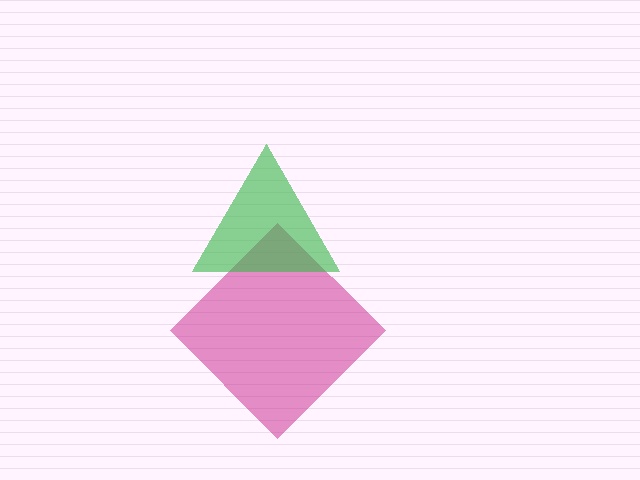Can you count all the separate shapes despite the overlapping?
Yes, there are 2 separate shapes.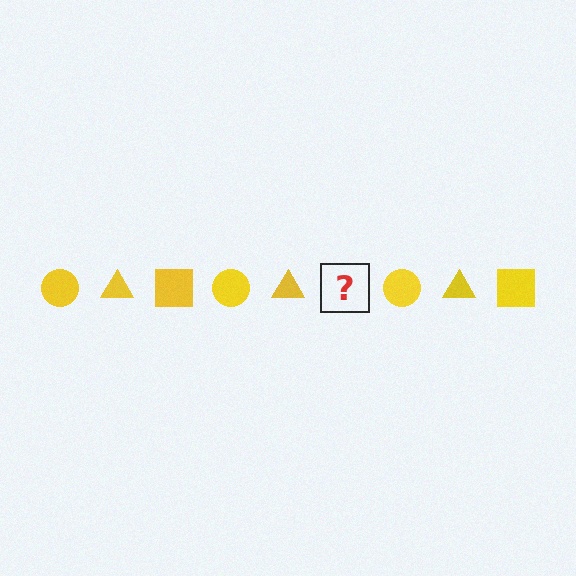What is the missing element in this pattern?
The missing element is a yellow square.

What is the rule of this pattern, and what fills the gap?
The rule is that the pattern cycles through circle, triangle, square shapes in yellow. The gap should be filled with a yellow square.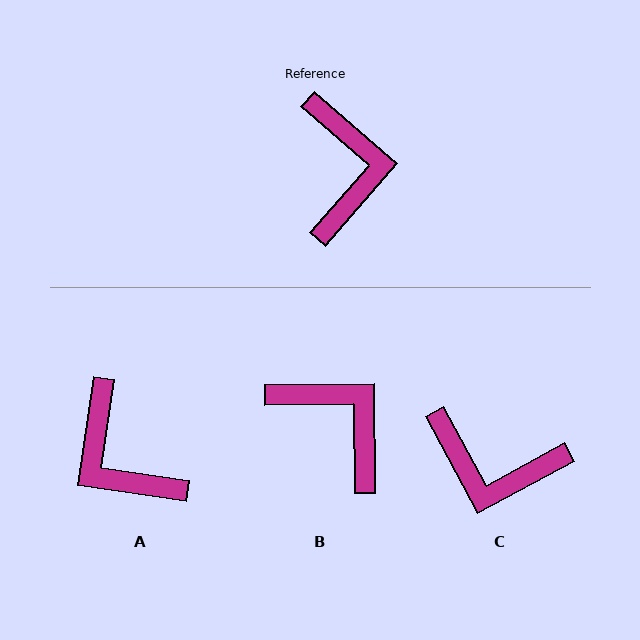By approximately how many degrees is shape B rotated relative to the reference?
Approximately 41 degrees counter-clockwise.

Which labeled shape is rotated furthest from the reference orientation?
A, about 148 degrees away.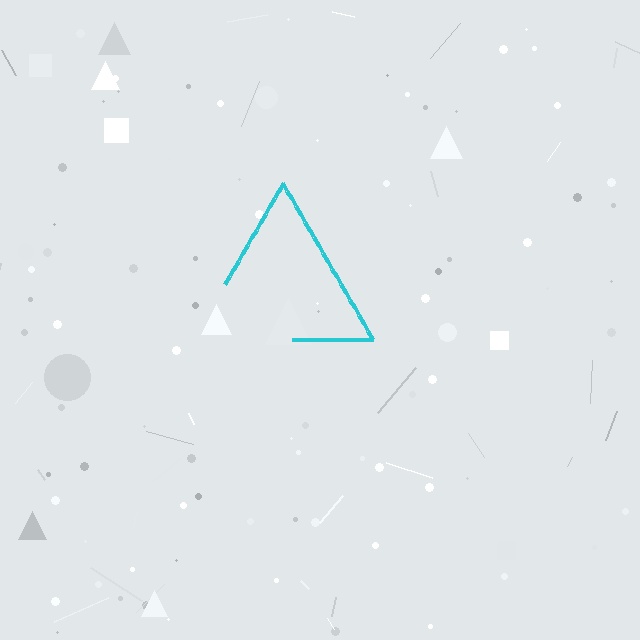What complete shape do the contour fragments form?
The contour fragments form a triangle.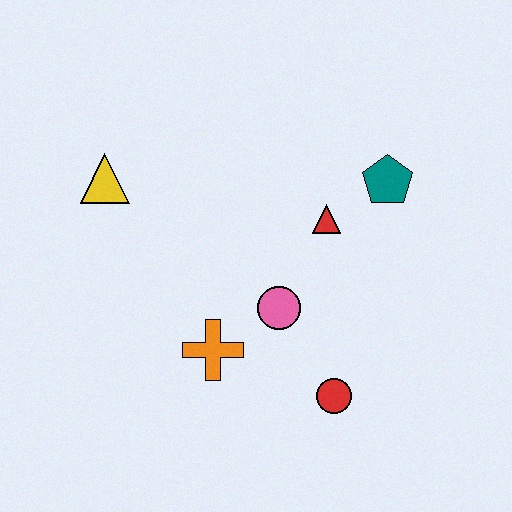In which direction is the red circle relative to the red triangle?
The red circle is below the red triangle.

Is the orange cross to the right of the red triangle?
No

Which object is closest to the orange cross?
The pink circle is closest to the orange cross.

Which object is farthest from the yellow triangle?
The red circle is farthest from the yellow triangle.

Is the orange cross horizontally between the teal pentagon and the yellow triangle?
Yes